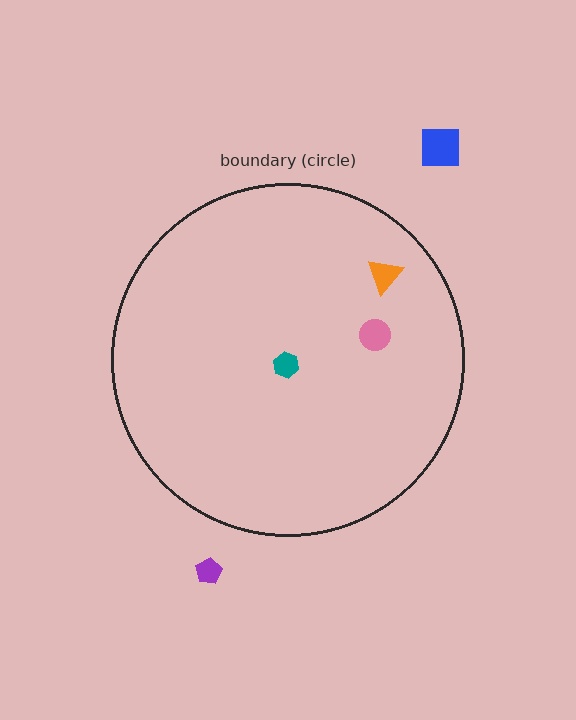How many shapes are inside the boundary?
3 inside, 2 outside.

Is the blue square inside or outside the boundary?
Outside.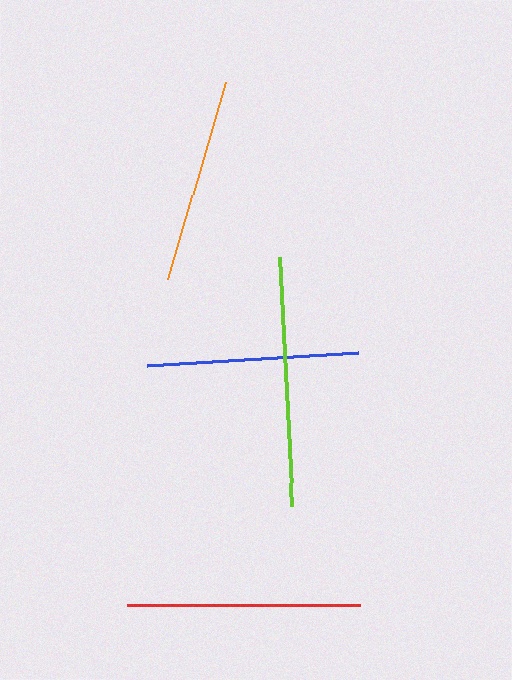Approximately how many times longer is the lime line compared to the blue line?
The lime line is approximately 1.2 times the length of the blue line.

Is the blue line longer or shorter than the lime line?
The lime line is longer than the blue line.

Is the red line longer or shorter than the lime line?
The lime line is longer than the red line.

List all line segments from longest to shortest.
From longest to shortest: lime, red, blue, orange.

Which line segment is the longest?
The lime line is the longest at approximately 249 pixels.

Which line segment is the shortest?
The orange line is the shortest at approximately 205 pixels.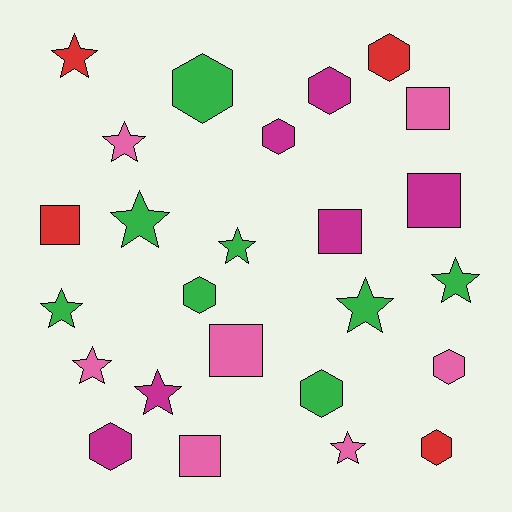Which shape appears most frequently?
Star, with 10 objects.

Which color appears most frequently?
Green, with 8 objects.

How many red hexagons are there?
There are 2 red hexagons.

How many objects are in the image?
There are 25 objects.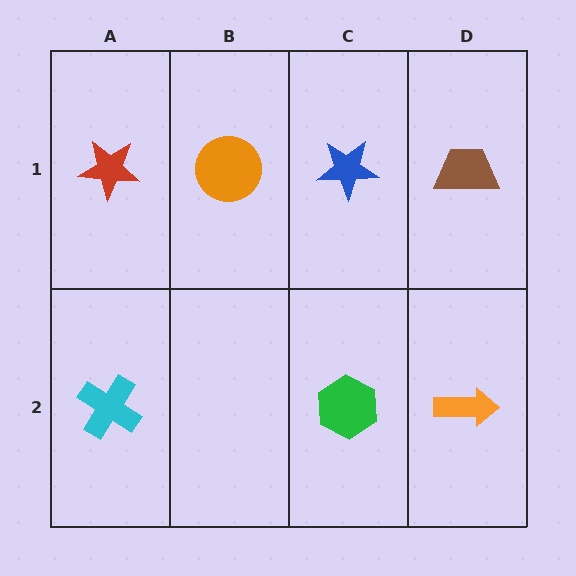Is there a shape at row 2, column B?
No, that cell is empty.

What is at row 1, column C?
A blue star.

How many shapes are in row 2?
3 shapes.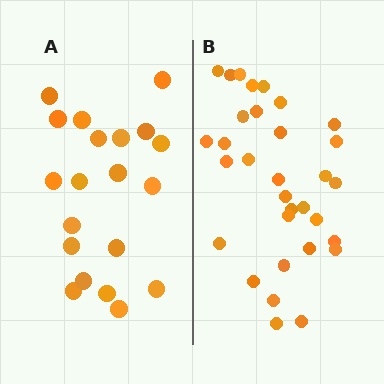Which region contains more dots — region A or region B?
Region B (the right region) has more dots.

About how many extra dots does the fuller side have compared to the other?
Region B has roughly 12 or so more dots than region A.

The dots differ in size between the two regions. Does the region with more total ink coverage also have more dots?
No. Region A has more total ink coverage because its dots are larger, but region B actually contains more individual dots. Total area can be misleading — the number of items is what matters here.